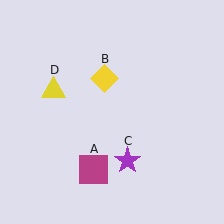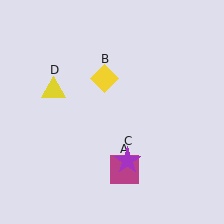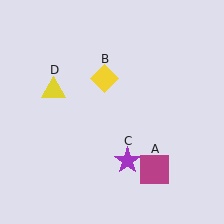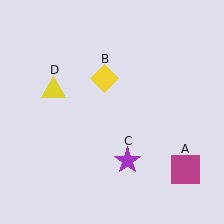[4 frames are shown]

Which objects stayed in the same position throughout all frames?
Yellow diamond (object B) and purple star (object C) and yellow triangle (object D) remained stationary.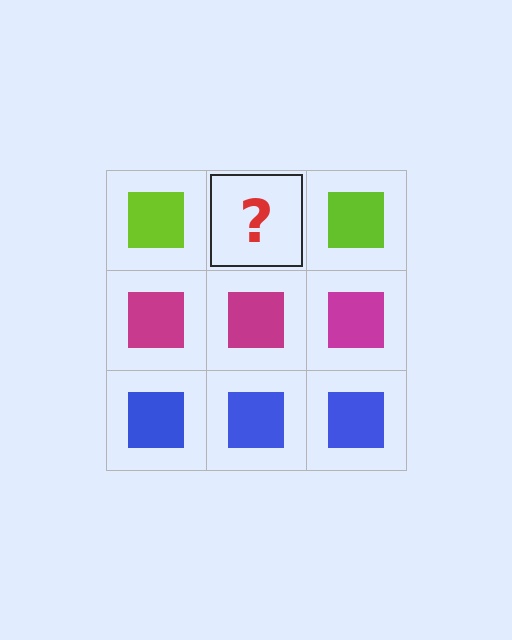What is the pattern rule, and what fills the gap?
The rule is that each row has a consistent color. The gap should be filled with a lime square.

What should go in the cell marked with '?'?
The missing cell should contain a lime square.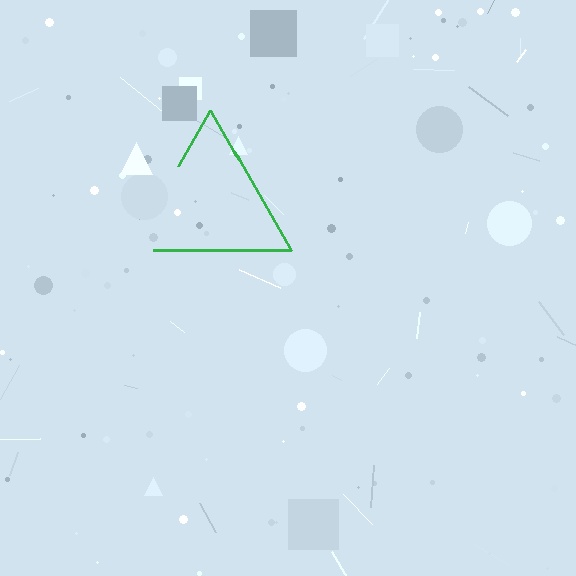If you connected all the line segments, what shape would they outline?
They would outline a triangle.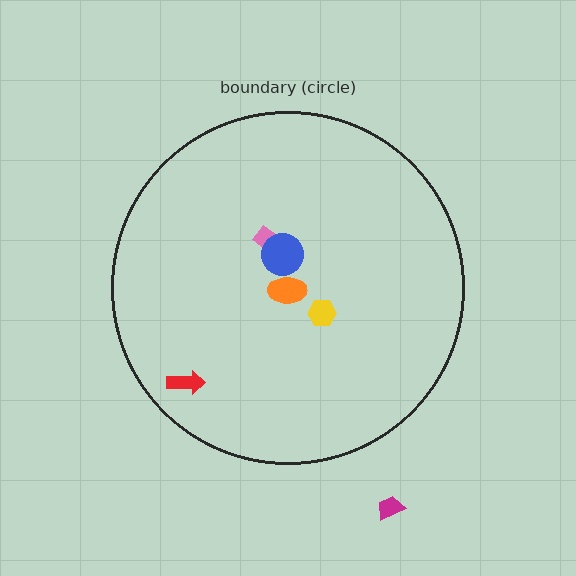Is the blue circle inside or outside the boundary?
Inside.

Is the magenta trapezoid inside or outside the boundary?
Outside.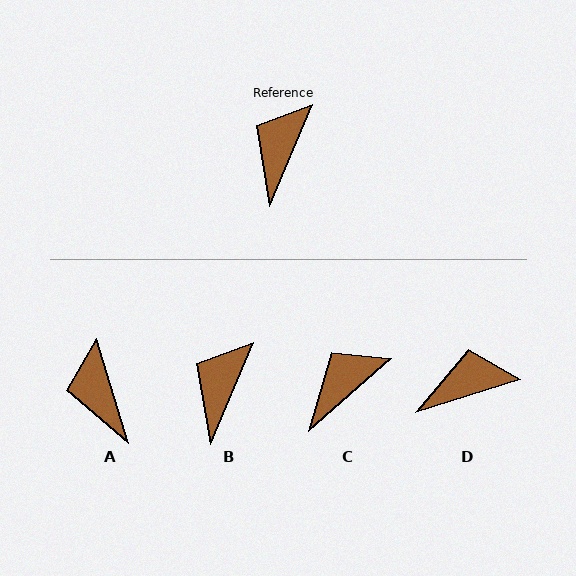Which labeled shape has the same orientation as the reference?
B.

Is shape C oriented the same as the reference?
No, it is off by about 25 degrees.